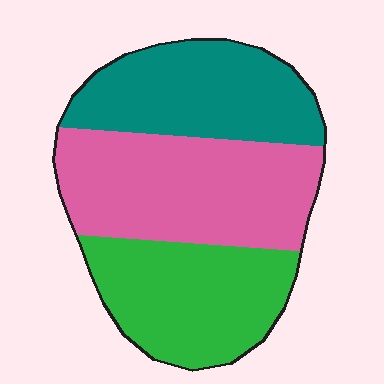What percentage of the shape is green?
Green takes up about one third (1/3) of the shape.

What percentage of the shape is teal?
Teal covers about 30% of the shape.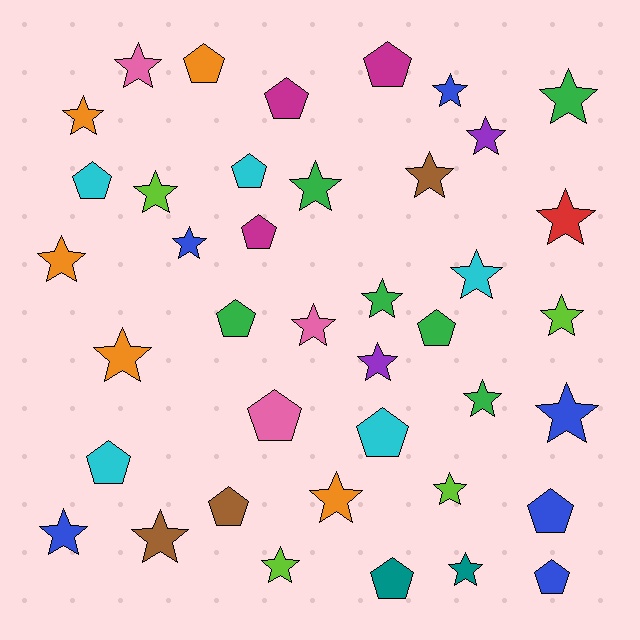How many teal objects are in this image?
There are 2 teal objects.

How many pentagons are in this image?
There are 15 pentagons.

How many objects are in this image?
There are 40 objects.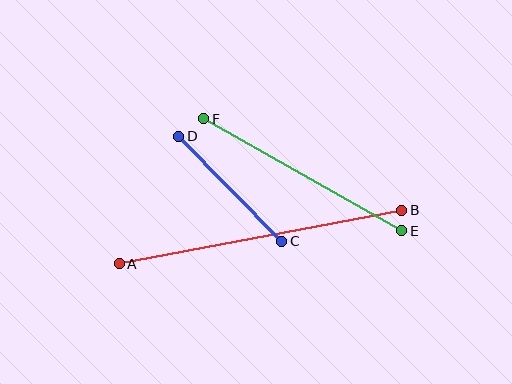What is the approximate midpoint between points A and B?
The midpoint is at approximately (261, 237) pixels.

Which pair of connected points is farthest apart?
Points A and B are farthest apart.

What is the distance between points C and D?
The distance is approximately 147 pixels.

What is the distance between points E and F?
The distance is approximately 227 pixels.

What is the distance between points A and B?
The distance is approximately 288 pixels.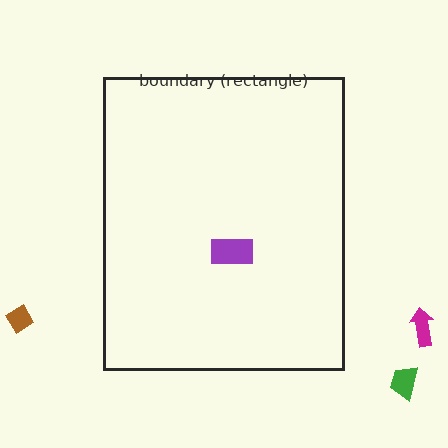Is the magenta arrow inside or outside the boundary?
Outside.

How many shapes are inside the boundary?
1 inside, 3 outside.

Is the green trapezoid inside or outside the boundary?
Outside.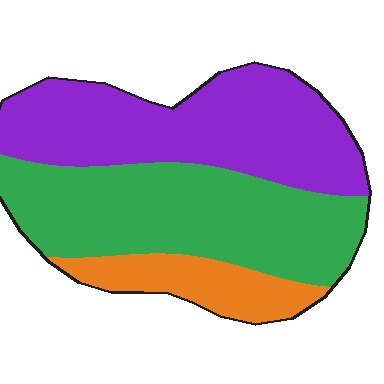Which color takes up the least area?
Orange, at roughly 15%.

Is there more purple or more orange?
Purple.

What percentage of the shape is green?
Green takes up between a quarter and a half of the shape.